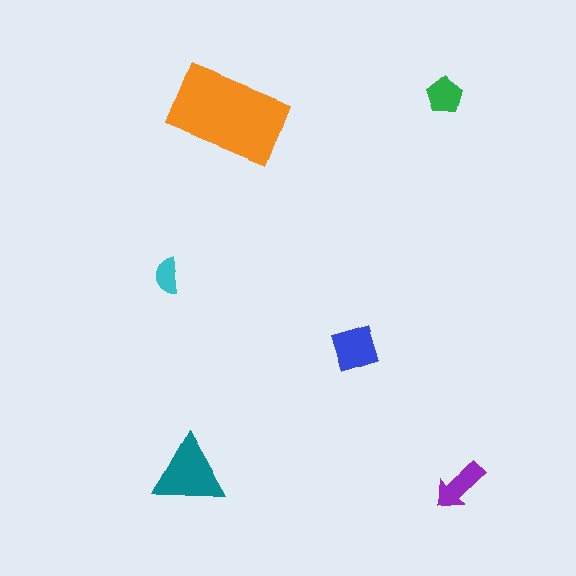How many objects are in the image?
There are 6 objects in the image.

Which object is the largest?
The orange rectangle.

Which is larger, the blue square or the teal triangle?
The teal triangle.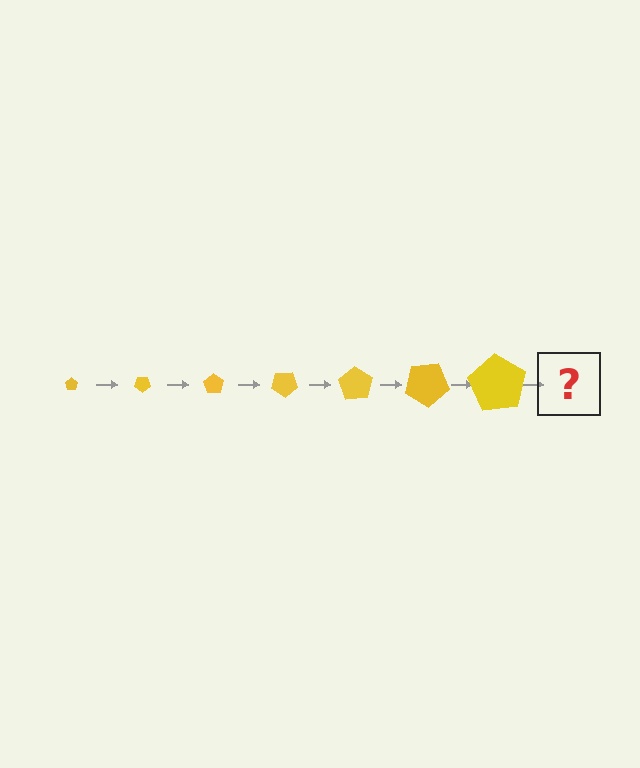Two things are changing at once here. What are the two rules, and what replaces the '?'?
The two rules are that the pentagon grows larger each step and it rotates 35 degrees each step. The '?' should be a pentagon, larger than the previous one and rotated 245 degrees from the start.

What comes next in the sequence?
The next element should be a pentagon, larger than the previous one and rotated 245 degrees from the start.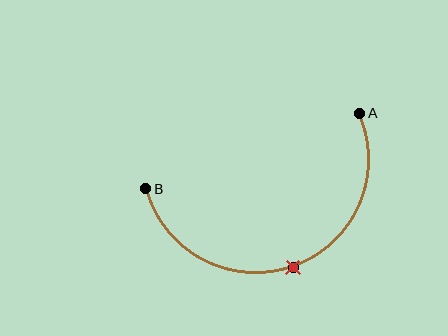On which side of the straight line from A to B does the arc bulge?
The arc bulges below the straight line connecting A and B.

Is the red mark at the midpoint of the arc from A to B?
Yes. The red mark lies on the arc at equal arc-length from both A and B — it is the arc midpoint.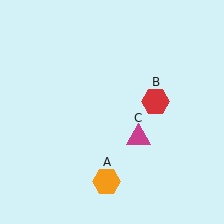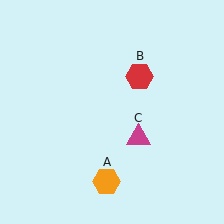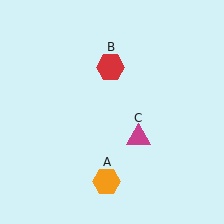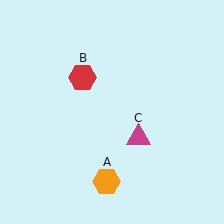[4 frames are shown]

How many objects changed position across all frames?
1 object changed position: red hexagon (object B).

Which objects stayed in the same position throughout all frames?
Orange hexagon (object A) and magenta triangle (object C) remained stationary.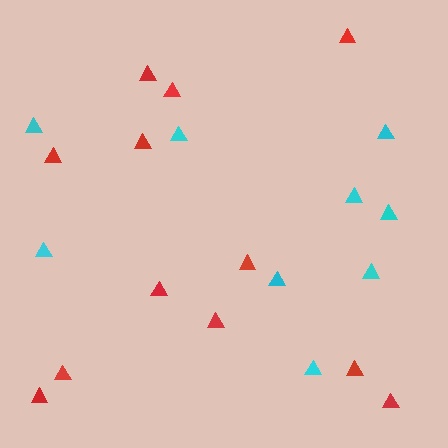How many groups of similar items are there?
There are 2 groups: one group of cyan triangles (9) and one group of red triangles (12).